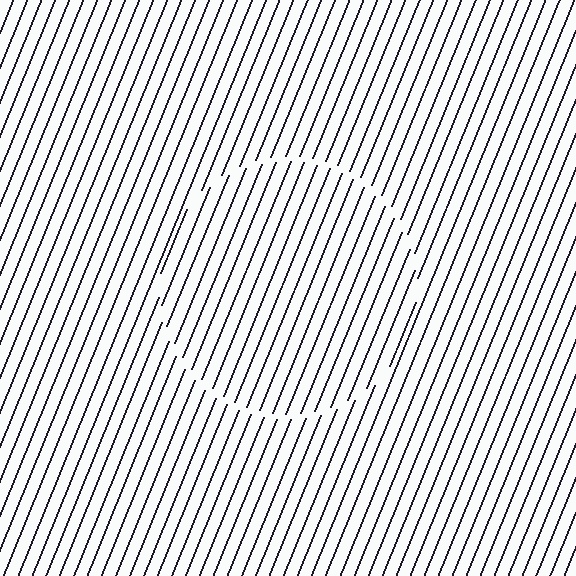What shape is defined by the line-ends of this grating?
An illusory circle. The interior of the shape contains the same grating, shifted by half a period — the contour is defined by the phase discontinuity where line-ends from the inner and outer gratings abut.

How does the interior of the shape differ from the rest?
The interior of the shape contains the same grating, shifted by half a period — the contour is defined by the phase discontinuity where line-ends from the inner and outer gratings abut.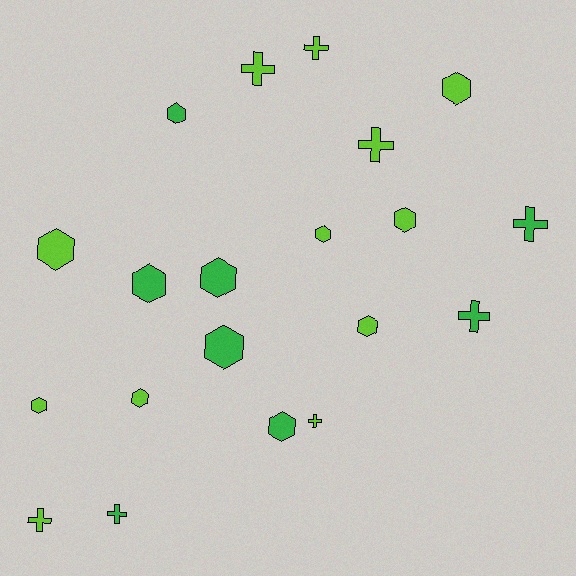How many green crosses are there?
There are 3 green crosses.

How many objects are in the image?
There are 20 objects.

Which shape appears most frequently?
Hexagon, with 12 objects.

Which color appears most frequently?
Lime, with 12 objects.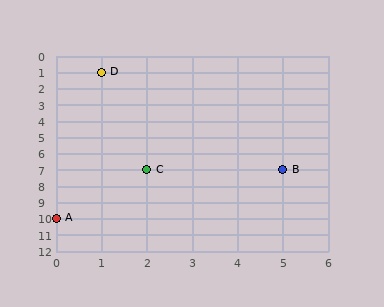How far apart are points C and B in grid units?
Points C and B are 3 columns apart.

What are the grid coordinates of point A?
Point A is at grid coordinates (0, 10).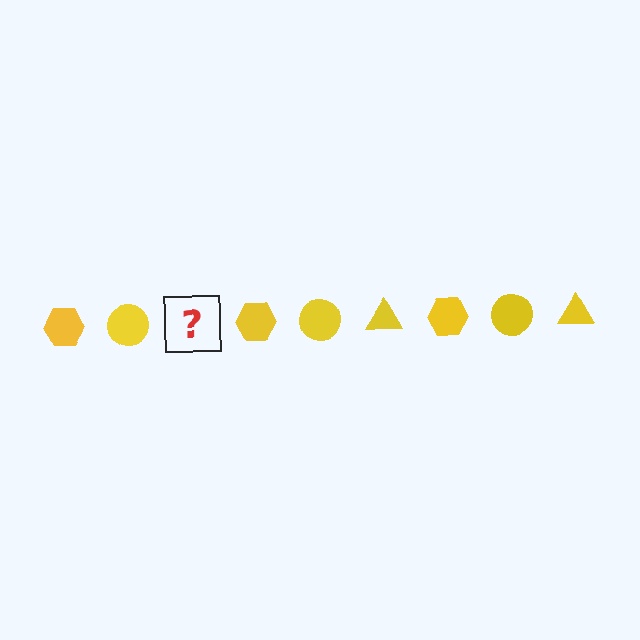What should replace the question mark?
The question mark should be replaced with a yellow triangle.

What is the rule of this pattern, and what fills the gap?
The rule is that the pattern cycles through hexagon, circle, triangle shapes in yellow. The gap should be filled with a yellow triangle.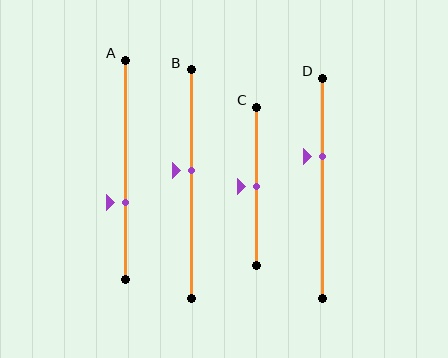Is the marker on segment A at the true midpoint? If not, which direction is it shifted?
No, the marker on segment A is shifted downward by about 15% of the segment length.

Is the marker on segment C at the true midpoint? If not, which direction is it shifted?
Yes, the marker on segment C is at the true midpoint.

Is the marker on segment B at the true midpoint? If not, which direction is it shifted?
No, the marker on segment B is shifted upward by about 6% of the segment length.